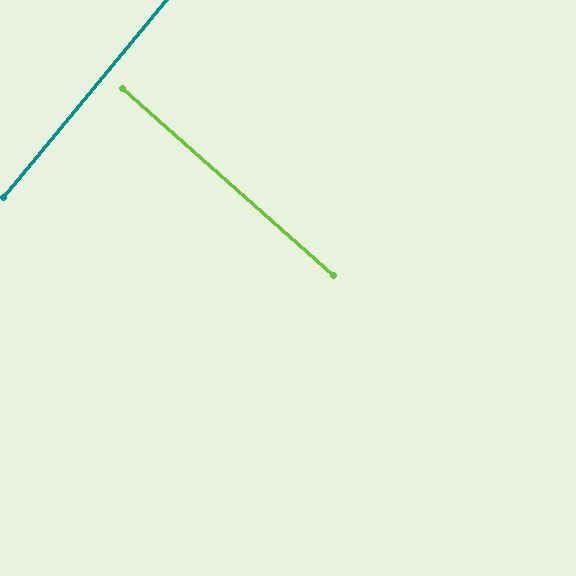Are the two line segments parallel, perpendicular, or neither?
Perpendicular — they meet at approximately 88°.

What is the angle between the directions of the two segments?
Approximately 88 degrees.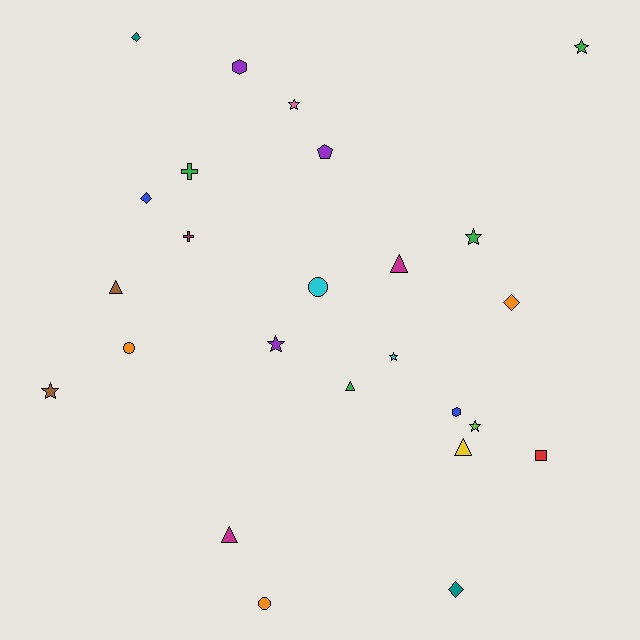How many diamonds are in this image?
There are 4 diamonds.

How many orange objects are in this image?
There are 3 orange objects.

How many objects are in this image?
There are 25 objects.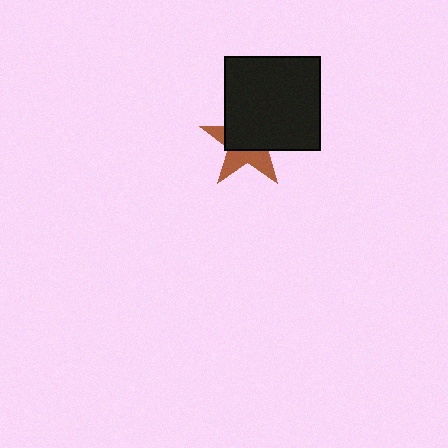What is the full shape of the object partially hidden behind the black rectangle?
The partially hidden object is a brown star.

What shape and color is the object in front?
The object in front is a black rectangle.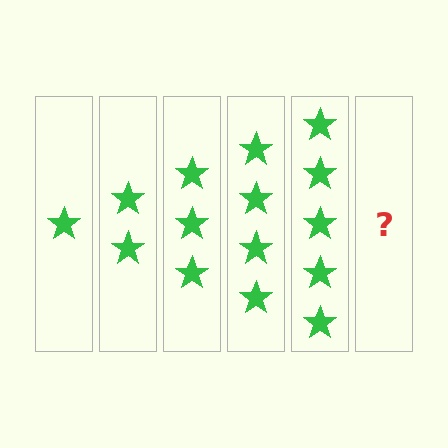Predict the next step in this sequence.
The next step is 6 stars.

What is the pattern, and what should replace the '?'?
The pattern is that each step adds one more star. The '?' should be 6 stars.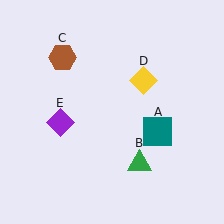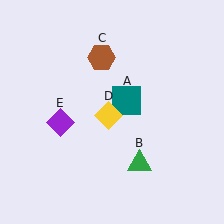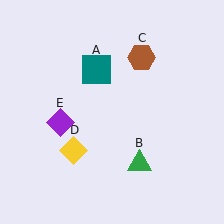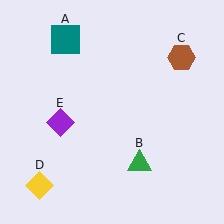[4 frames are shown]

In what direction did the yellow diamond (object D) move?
The yellow diamond (object D) moved down and to the left.